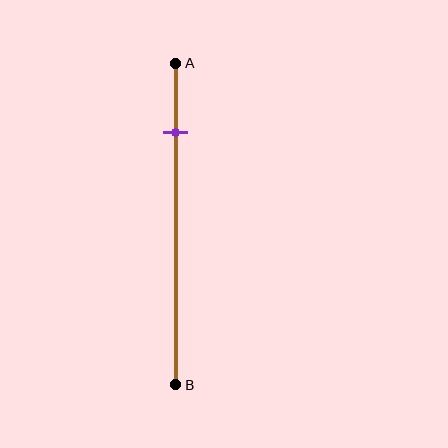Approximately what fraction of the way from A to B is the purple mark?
The purple mark is approximately 20% of the way from A to B.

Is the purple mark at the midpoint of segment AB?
No, the mark is at about 20% from A, not at the 50% midpoint.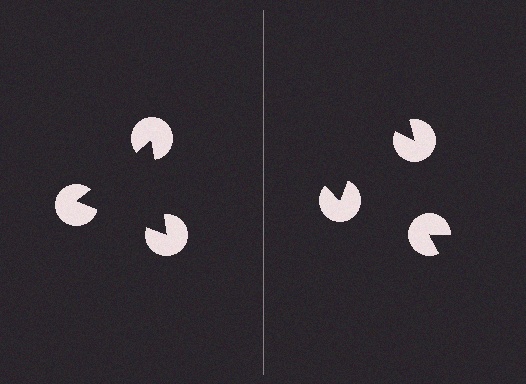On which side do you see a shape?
An illusory triangle appears on the left side. On the right side the wedge cuts are rotated, so no coherent shape forms.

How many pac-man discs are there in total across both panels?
6 — 3 on each side.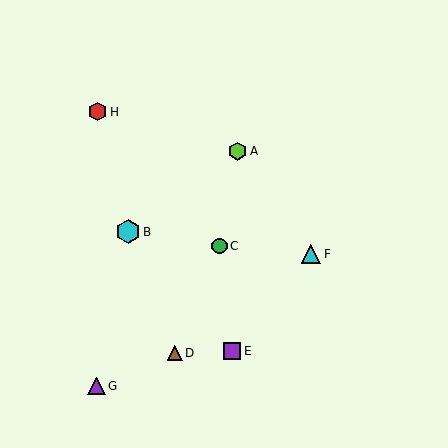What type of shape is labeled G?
Shape G is a purple triangle.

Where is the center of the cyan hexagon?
The center of the cyan hexagon is at (128, 232).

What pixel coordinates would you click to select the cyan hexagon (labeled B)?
Click at (128, 232) to select the cyan hexagon B.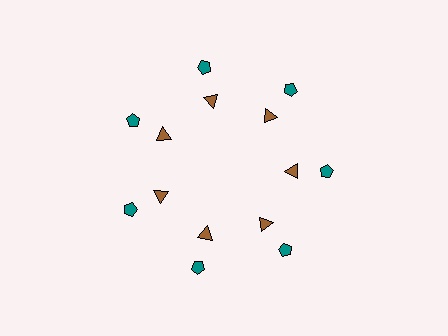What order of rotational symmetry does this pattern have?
This pattern has 7-fold rotational symmetry.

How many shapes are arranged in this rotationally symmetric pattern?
There are 14 shapes, arranged in 7 groups of 2.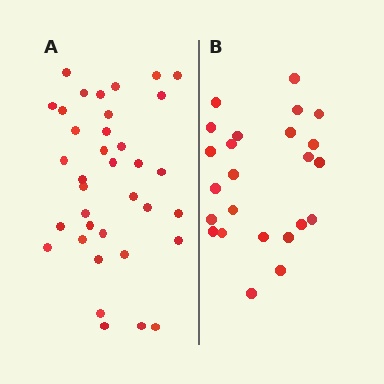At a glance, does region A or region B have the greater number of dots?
Region A (the left region) has more dots.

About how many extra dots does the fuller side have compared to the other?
Region A has roughly 12 or so more dots than region B.